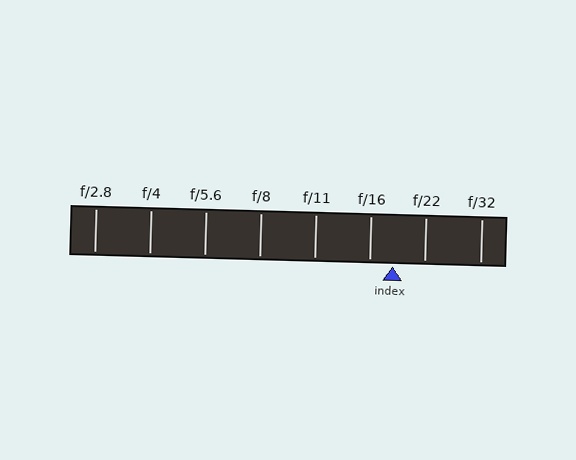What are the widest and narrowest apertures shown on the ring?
The widest aperture shown is f/2.8 and the narrowest is f/32.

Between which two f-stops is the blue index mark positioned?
The index mark is between f/16 and f/22.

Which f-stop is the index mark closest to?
The index mark is closest to f/16.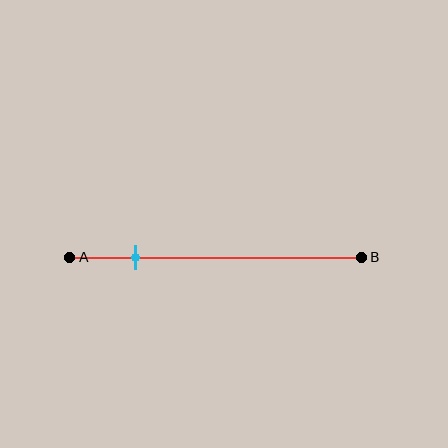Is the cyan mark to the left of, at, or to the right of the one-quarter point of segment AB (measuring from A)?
The cyan mark is approximately at the one-quarter point of segment AB.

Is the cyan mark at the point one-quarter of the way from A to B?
Yes, the mark is approximately at the one-quarter point.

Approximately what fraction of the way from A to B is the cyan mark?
The cyan mark is approximately 25% of the way from A to B.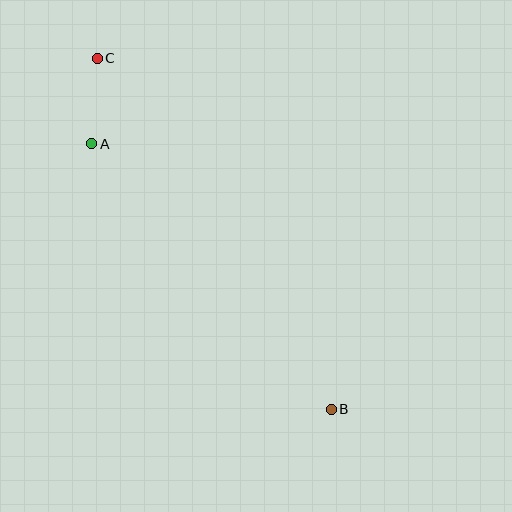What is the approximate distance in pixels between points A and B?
The distance between A and B is approximately 358 pixels.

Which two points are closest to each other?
Points A and C are closest to each other.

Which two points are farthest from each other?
Points B and C are farthest from each other.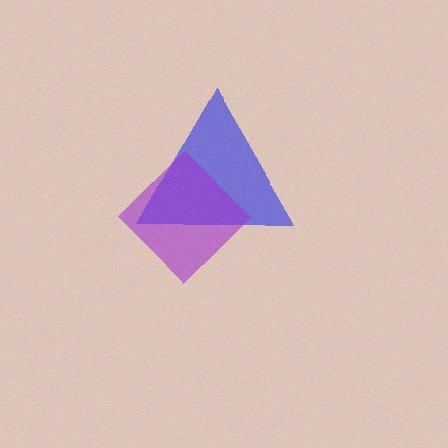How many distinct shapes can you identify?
There are 2 distinct shapes: a blue triangle, a purple diamond.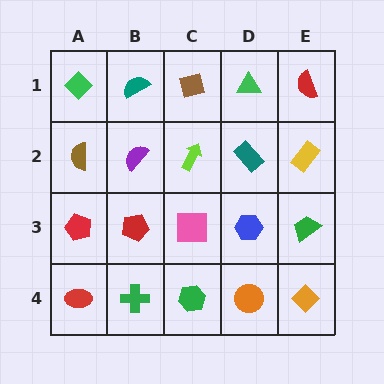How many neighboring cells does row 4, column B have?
3.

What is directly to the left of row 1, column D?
A brown square.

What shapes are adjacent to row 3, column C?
A lime arrow (row 2, column C), a green hexagon (row 4, column C), a red pentagon (row 3, column B), a blue hexagon (row 3, column D).